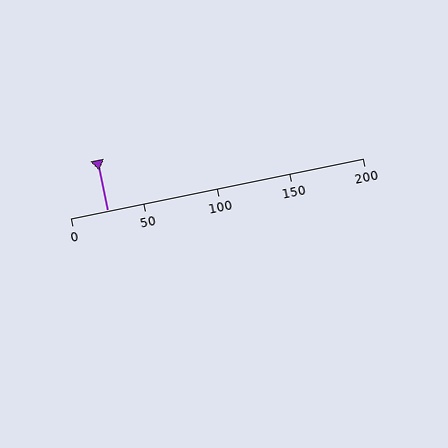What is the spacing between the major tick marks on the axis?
The major ticks are spaced 50 apart.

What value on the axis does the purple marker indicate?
The marker indicates approximately 25.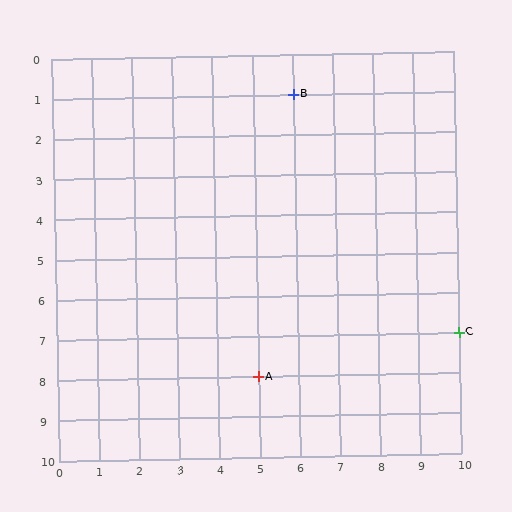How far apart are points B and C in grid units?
Points B and C are 4 columns and 6 rows apart (about 7.2 grid units diagonally).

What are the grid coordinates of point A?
Point A is at grid coordinates (5, 8).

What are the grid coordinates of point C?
Point C is at grid coordinates (10, 7).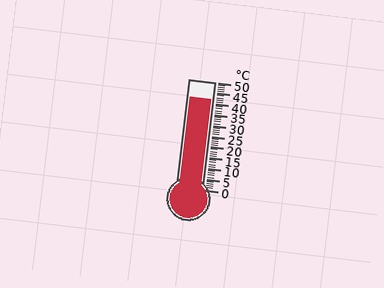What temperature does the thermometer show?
The thermometer shows approximately 42°C.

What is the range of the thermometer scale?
The thermometer scale ranges from 0°C to 50°C.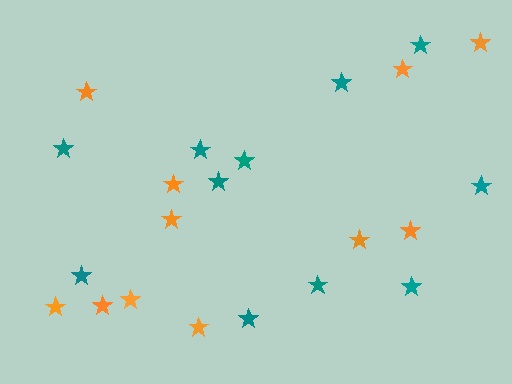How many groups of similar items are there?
There are 2 groups: one group of orange stars (11) and one group of teal stars (11).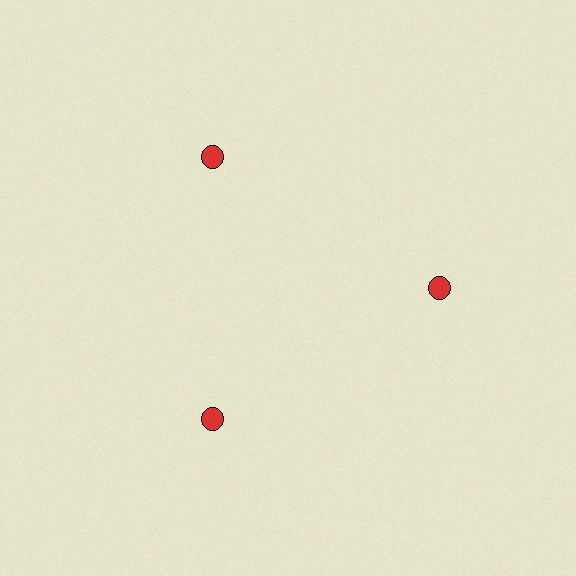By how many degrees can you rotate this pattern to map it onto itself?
The pattern maps onto itself every 120 degrees of rotation.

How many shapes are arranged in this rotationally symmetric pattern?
There are 3 shapes, arranged in 3 groups of 1.